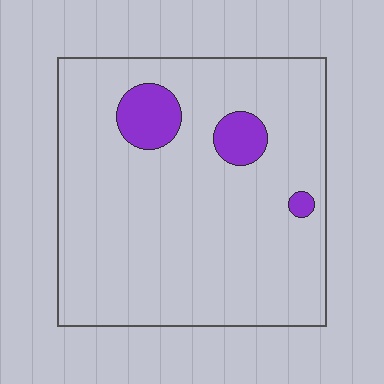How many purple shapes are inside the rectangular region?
3.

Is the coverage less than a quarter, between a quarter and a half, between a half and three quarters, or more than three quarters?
Less than a quarter.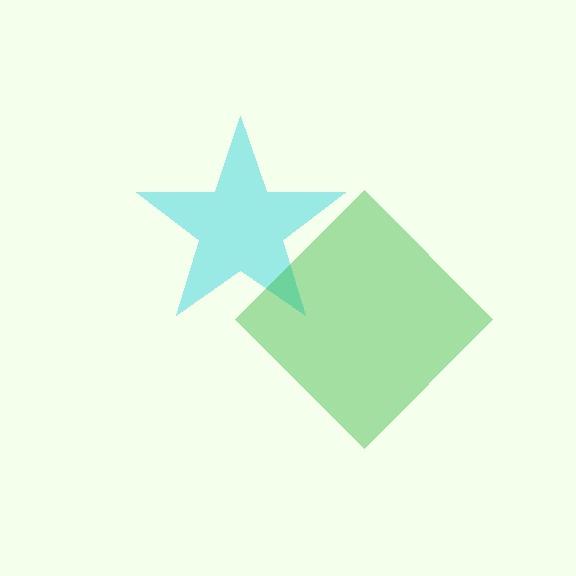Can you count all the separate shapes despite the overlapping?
Yes, there are 2 separate shapes.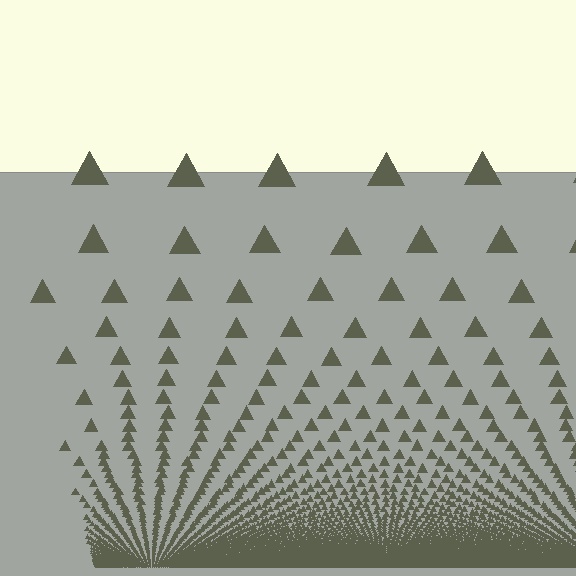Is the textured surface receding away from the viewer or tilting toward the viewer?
The surface appears to tilt toward the viewer. Texture elements get larger and sparser toward the top.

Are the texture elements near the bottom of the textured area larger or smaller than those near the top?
Smaller. The gradient is inverted — elements near the bottom are smaller and denser.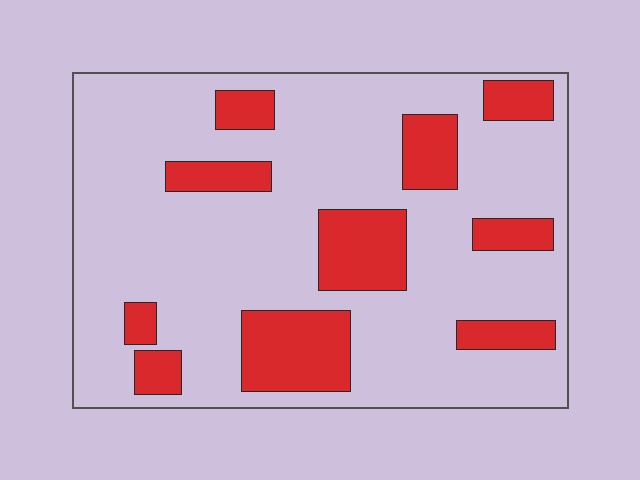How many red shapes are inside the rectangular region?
10.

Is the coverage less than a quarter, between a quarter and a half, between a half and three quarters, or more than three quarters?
Less than a quarter.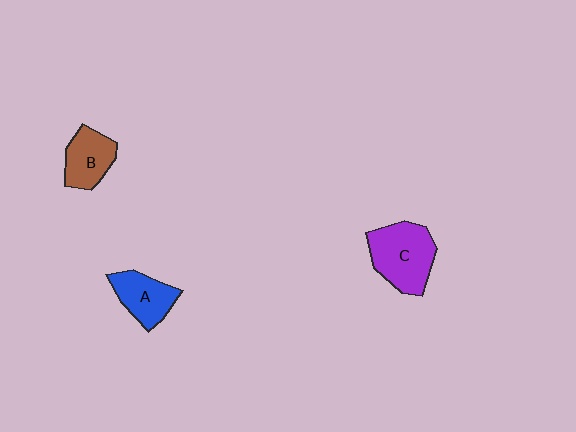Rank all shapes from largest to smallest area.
From largest to smallest: C (purple), A (blue), B (brown).